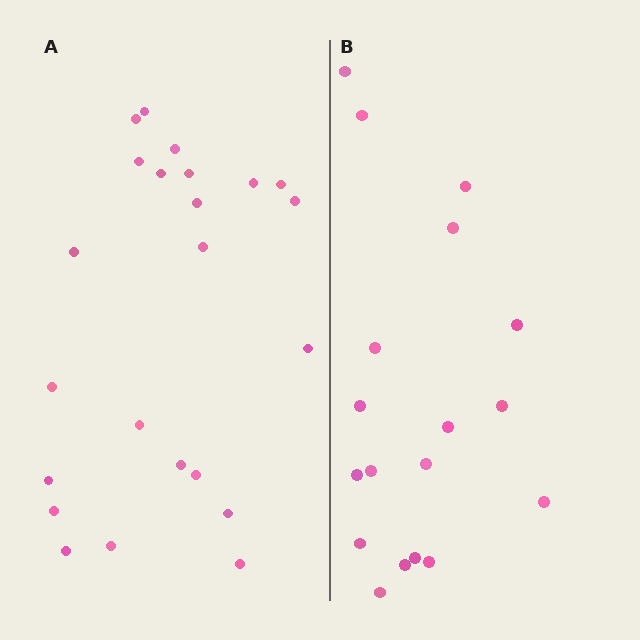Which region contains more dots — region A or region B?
Region A (the left region) has more dots.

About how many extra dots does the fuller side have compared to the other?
Region A has about 5 more dots than region B.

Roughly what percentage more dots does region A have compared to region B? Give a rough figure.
About 30% more.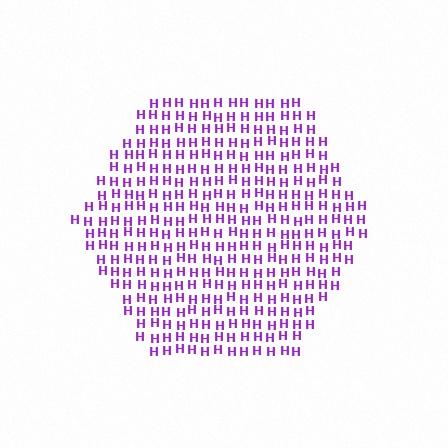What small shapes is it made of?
It is made of small letter H's.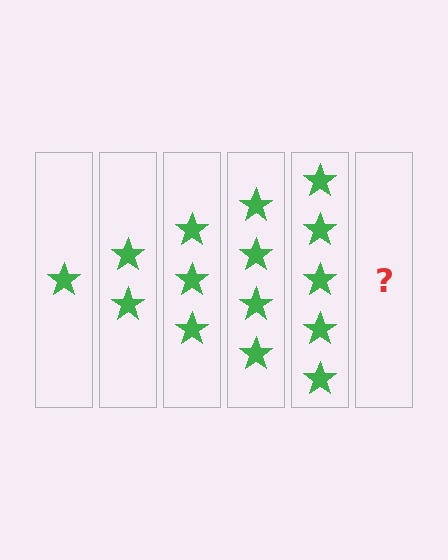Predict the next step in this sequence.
The next step is 6 stars.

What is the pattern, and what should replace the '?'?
The pattern is that each step adds one more star. The '?' should be 6 stars.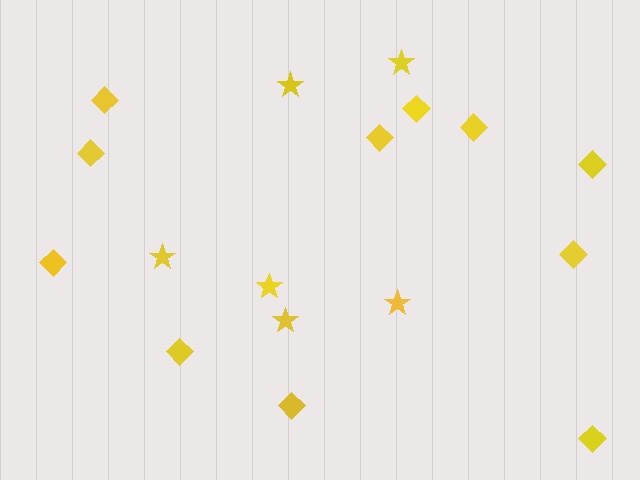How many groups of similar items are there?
There are 2 groups: one group of diamonds (11) and one group of stars (6).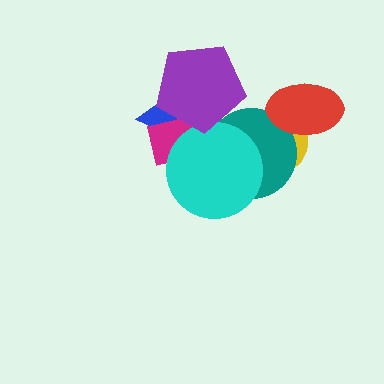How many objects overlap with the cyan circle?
4 objects overlap with the cyan circle.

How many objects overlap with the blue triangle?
4 objects overlap with the blue triangle.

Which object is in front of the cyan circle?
The purple pentagon is in front of the cyan circle.